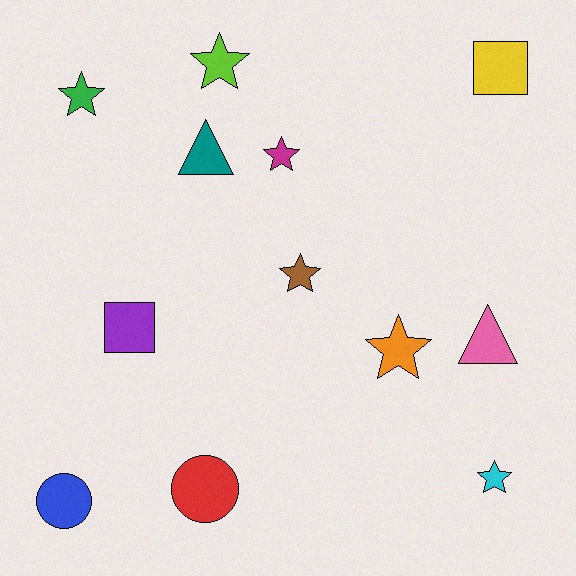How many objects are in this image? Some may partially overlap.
There are 12 objects.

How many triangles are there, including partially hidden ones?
There are 2 triangles.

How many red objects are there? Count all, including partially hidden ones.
There is 1 red object.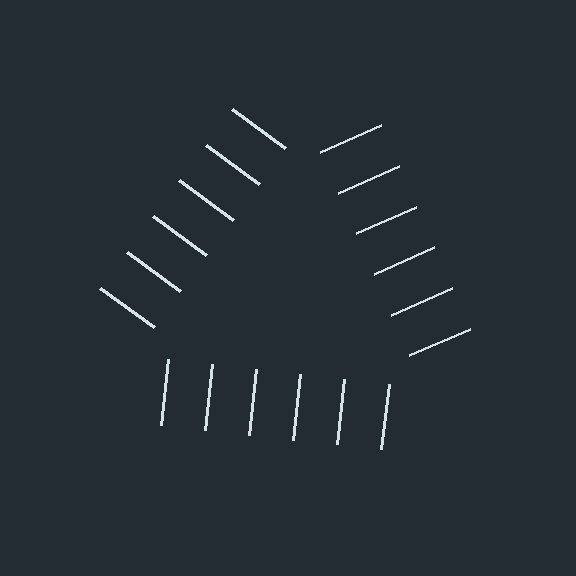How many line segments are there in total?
18 — 6 along each of the 3 edges.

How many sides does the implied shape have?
3 sides — the line-ends trace a triangle.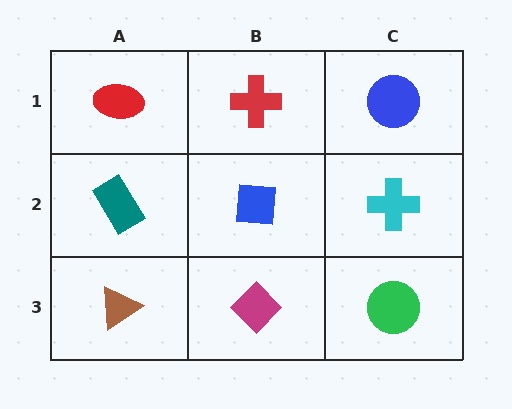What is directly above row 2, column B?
A red cross.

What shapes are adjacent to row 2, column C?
A blue circle (row 1, column C), a green circle (row 3, column C), a blue square (row 2, column B).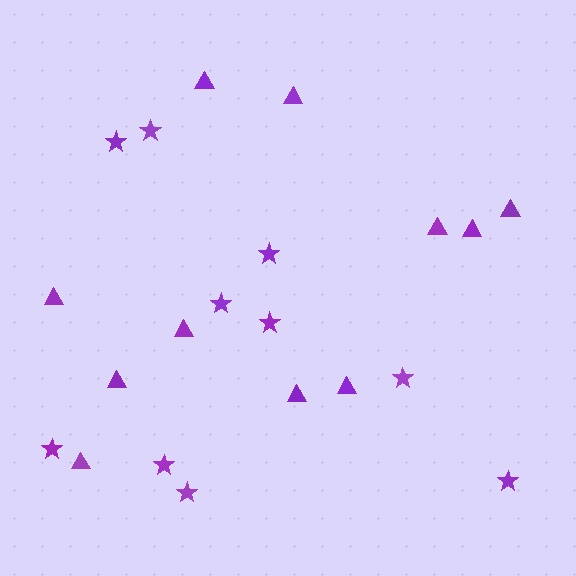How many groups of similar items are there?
There are 2 groups: one group of triangles (11) and one group of stars (10).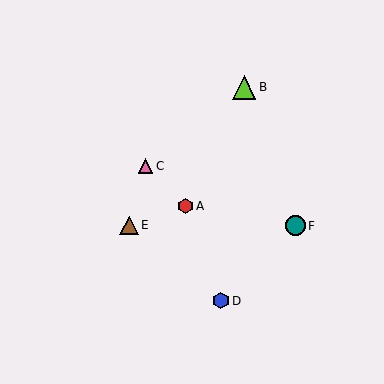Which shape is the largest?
The lime triangle (labeled B) is the largest.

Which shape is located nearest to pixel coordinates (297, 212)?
The teal circle (labeled F) at (295, 226) is nearest to that location.